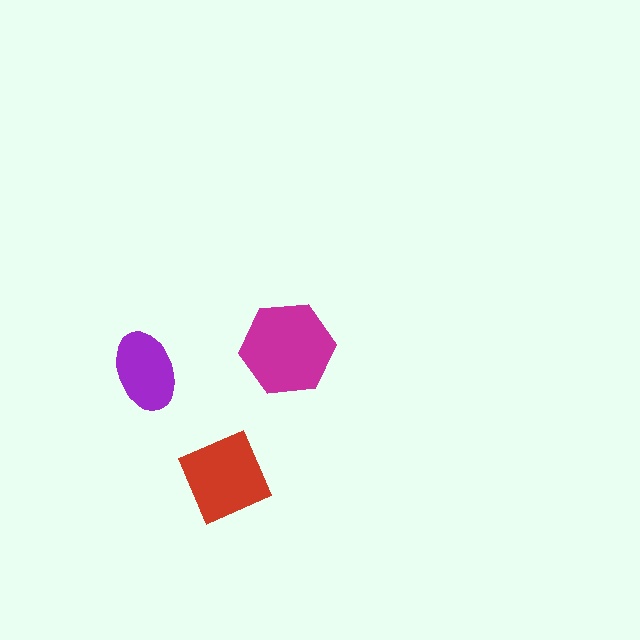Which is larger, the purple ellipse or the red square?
The red square.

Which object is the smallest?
The purple ellipse.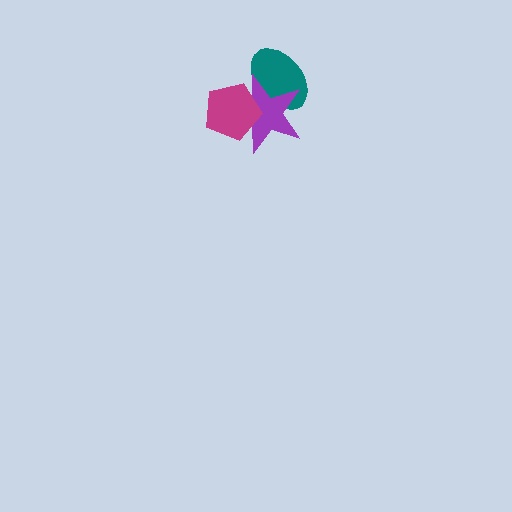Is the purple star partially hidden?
Yes, it is partially covered by another shape.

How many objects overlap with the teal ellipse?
2 objects overlap with the teal ellipse.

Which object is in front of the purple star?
The magenta pentagon is in front of the purple star.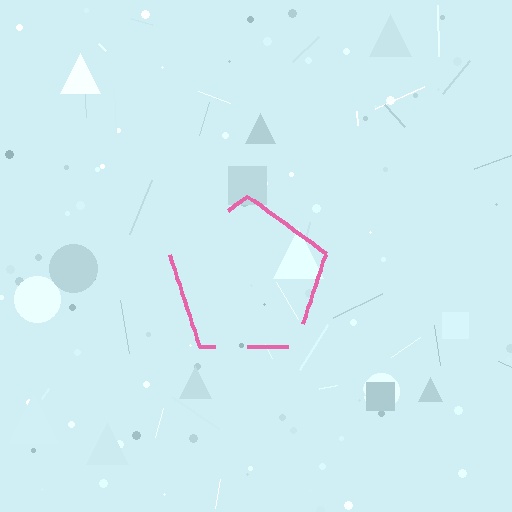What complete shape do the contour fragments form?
The contour fragments form a pentagon.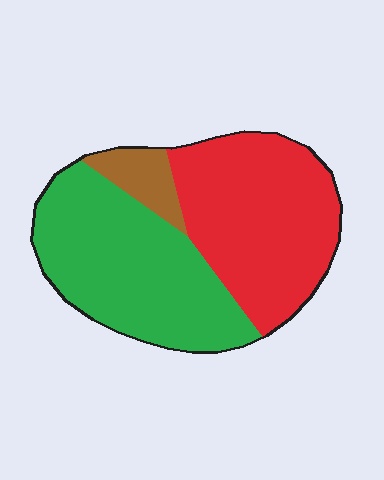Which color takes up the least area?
Brown, at roughly 10%.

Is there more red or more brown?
Red.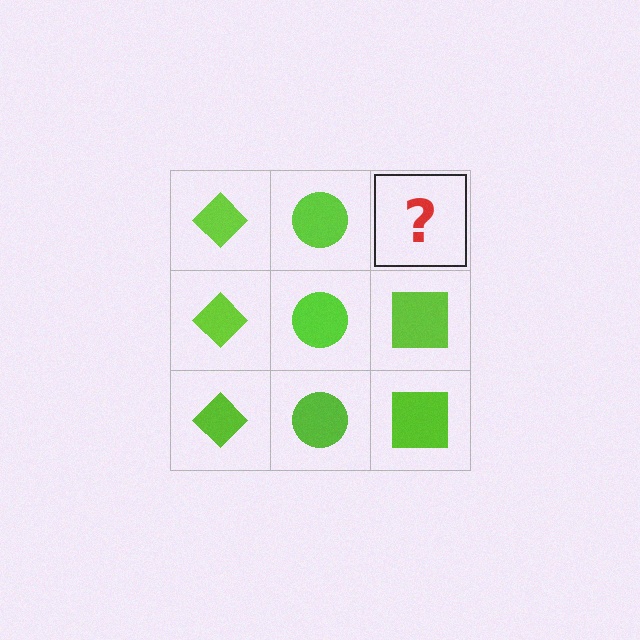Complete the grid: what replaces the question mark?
The question mark should be replaced with a lime square.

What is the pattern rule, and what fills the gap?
The rule is that each column has a consistent shape. The gap should be filled with a lime square.